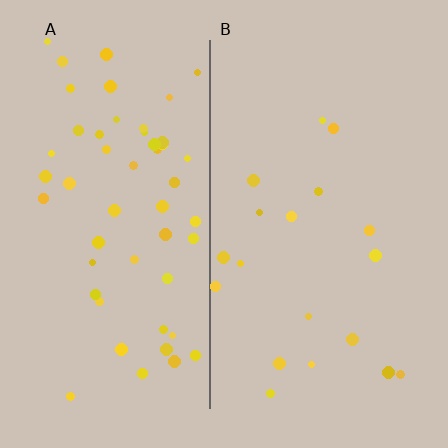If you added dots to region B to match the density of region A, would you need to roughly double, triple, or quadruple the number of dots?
Approximately triple.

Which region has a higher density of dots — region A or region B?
A (the left).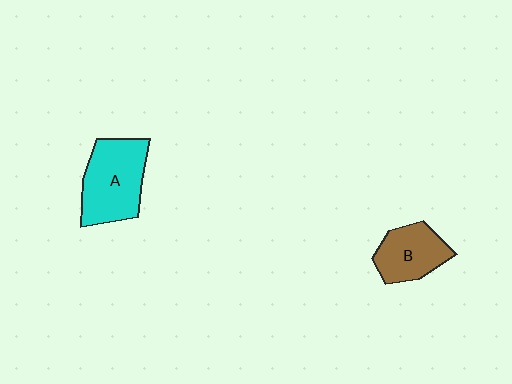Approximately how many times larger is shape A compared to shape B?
Approximately 1.4 times.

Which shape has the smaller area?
Shape B (brown).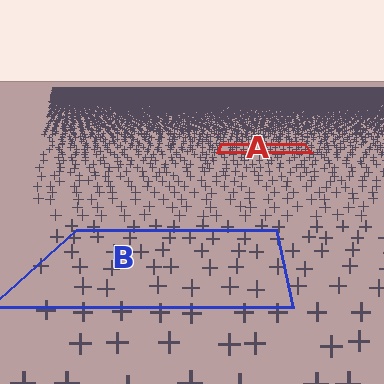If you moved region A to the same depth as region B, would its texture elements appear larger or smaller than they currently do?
They would appear larger. At a closer depth, the same texture elements are projected at a bigger on-screen size.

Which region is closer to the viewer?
Region B is closer. The texture elements there are larger and more spread out.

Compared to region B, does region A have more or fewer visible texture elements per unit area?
Region A has more texture elements per unit area — they are packed more densely because it is farther away.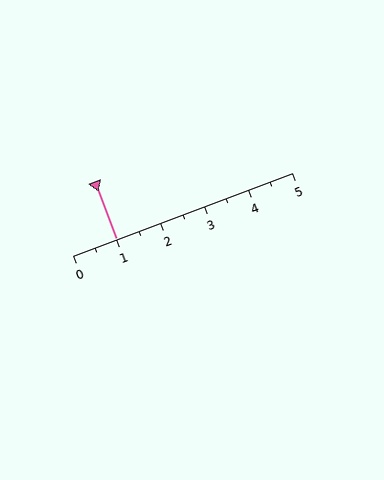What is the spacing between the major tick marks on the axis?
The major ticks are spaced 1 apart.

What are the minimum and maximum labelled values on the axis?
The axis runs from 0 to 5.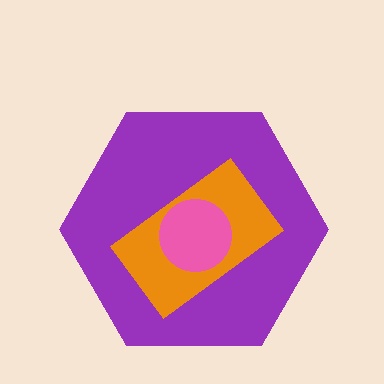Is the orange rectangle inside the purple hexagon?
Yes.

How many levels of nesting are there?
3.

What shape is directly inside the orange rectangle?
The pink circle.